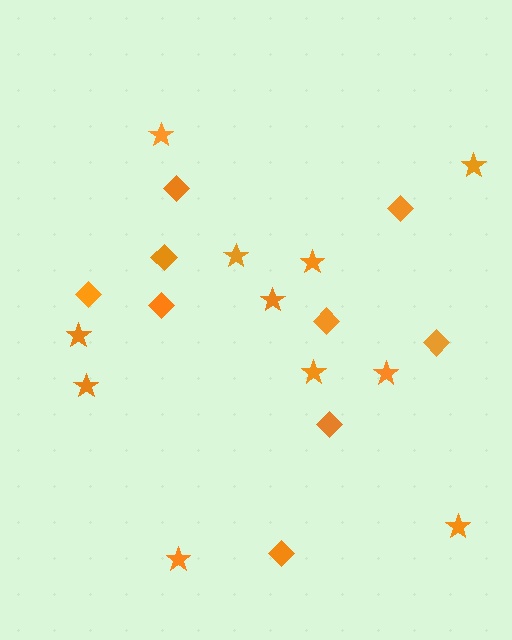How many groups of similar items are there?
There are 2 groups: one group of stars (11) and one group of diamonds (9).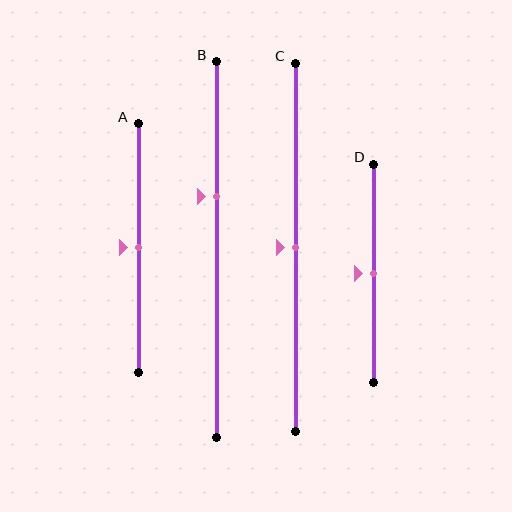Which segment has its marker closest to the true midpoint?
Segment A has its marker closest to the true midpoint.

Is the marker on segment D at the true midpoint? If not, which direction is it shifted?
Yes, the marker on segment D is at the true midpoint.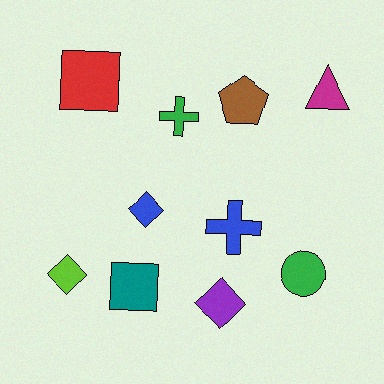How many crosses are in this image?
There are 2 crosses.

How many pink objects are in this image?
There are no pink objects.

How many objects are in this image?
There are 10 objects.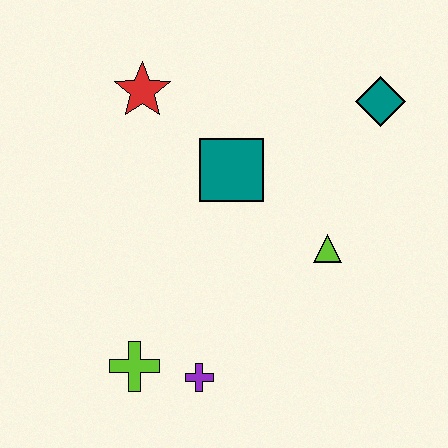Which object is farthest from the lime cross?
The teal diamond is farthest from the lime cross.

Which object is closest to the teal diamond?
The lime triangle is closest to the teal diamond.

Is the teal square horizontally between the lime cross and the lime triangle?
Yes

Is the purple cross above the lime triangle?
No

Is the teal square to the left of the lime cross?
No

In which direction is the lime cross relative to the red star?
The lime cross is below the red star.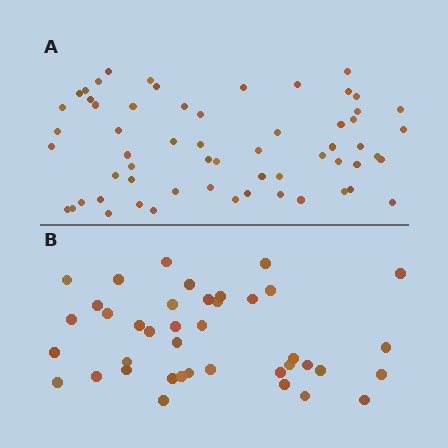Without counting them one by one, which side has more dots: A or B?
Region A (the top region) has more dots.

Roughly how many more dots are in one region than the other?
Region A has approximately 20 more dots than region B.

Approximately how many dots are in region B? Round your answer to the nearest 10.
About 40 dots.